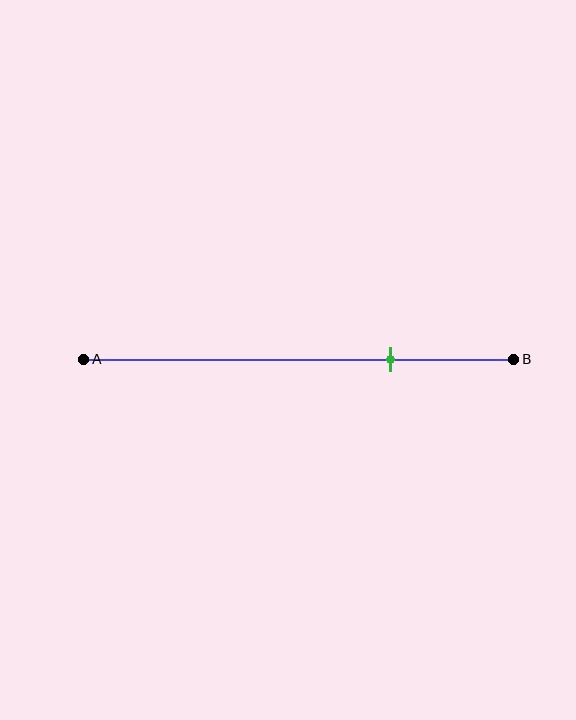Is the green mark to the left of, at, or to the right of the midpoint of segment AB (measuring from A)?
The green mark is to the right of the midpoint of segment AB.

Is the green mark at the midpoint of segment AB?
No, the mark is at about 70% from A, not at the 50% midpoint.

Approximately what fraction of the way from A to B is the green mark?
The green mark is approximately 70% of the way from A to B.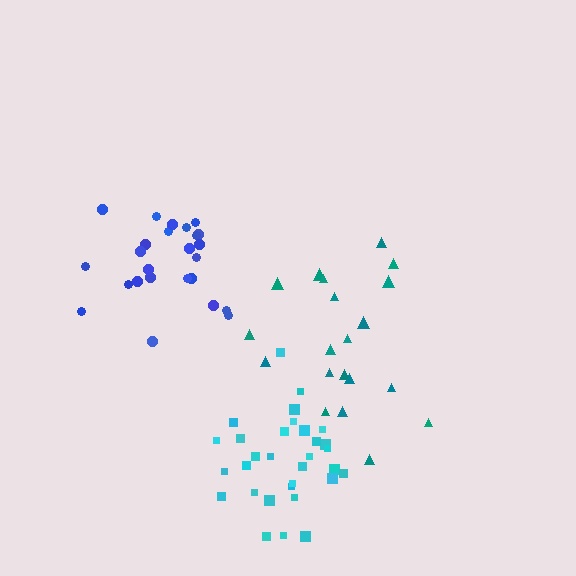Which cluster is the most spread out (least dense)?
Teal.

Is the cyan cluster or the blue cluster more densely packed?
Cyan.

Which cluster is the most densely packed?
Cyan.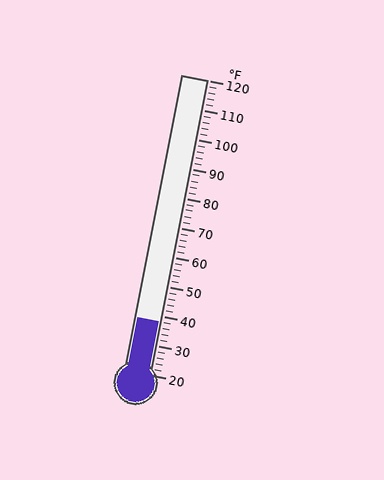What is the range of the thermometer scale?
The thermometer scale ranges from 20°F to 120°F.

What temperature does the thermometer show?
The thermometer shows approximately 38°F.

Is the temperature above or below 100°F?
The temperature is below 100°F.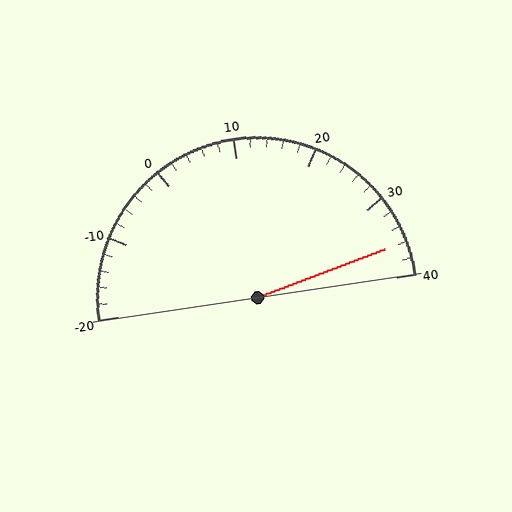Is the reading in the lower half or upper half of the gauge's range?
The reading is in the upper half of the range (-20 to 40).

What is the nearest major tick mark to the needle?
The nearest major tick mark is 40.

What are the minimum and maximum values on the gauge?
The gauge ranges from -20 to 40.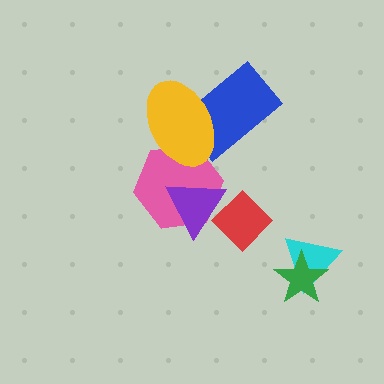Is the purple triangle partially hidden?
No, no other shape covers it.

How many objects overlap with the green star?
1 object overlaps with the green star.